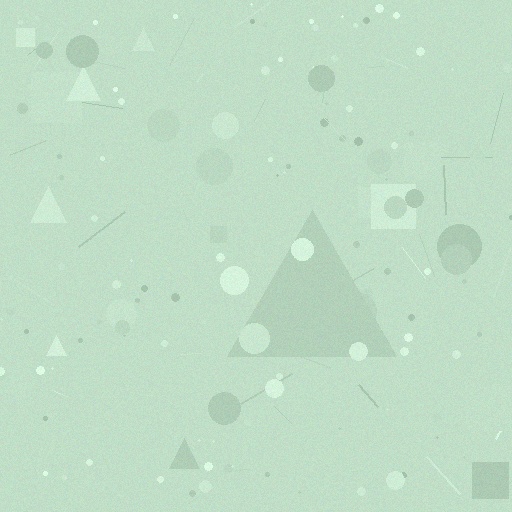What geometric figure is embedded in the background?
A triangle is embedded in the background.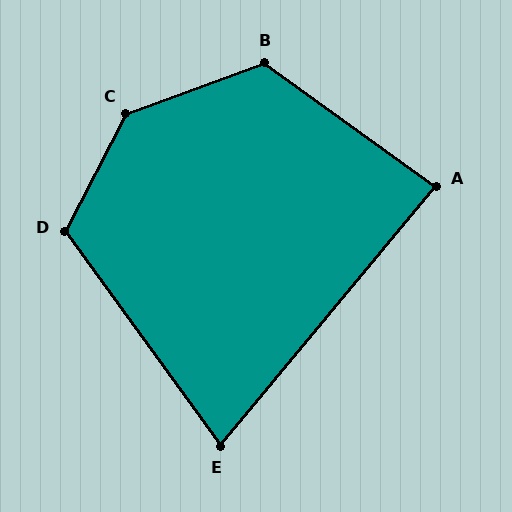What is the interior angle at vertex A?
Approximately 86 degrees (approximately right).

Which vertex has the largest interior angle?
C, at approximately 137 degrees.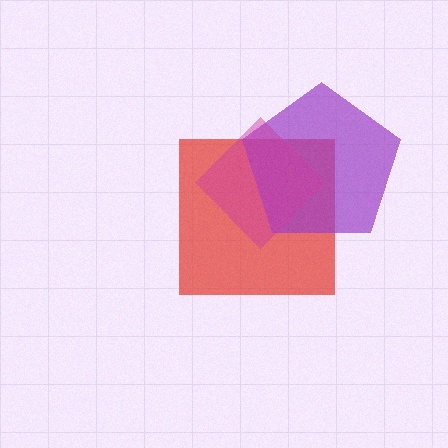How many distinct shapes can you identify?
There are 3 distinct shapes: a red square, a purple pentagon, a magenta diamond.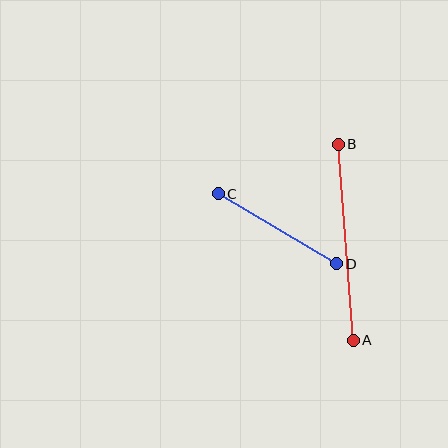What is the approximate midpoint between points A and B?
The midpoint is at approximately (346, 242) pixels.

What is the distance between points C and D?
The distance is approximately 138 pixels.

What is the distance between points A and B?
The distance is approximately 196 pixels.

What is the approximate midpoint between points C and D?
The midpoint is at approximately (278, 229) pixels.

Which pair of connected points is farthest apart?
Points A and B are farthest apart.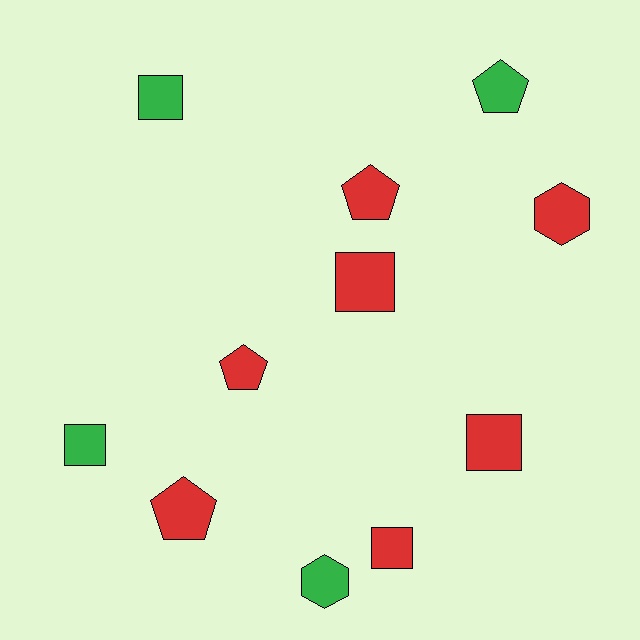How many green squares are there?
There are 2 green squares.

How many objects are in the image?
There are 11 objects.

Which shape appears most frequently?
Square, with 5 objects.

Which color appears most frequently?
Red, with 7 objects.